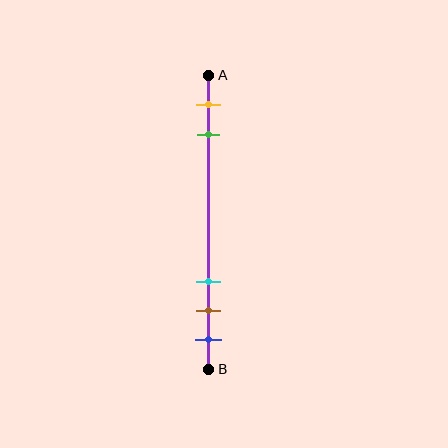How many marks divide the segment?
There are 5 marks dividing the segment.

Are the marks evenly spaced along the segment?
No, the marks are not evenly spaced.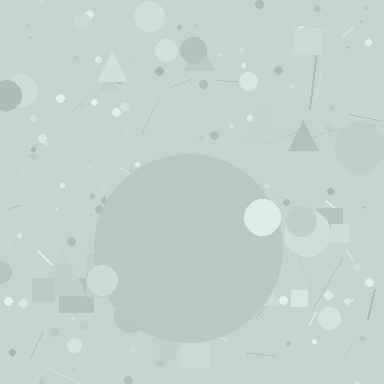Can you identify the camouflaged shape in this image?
The camouflaged shape is a circle.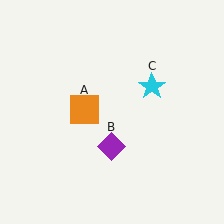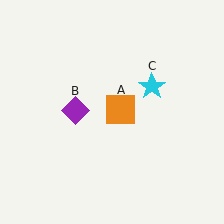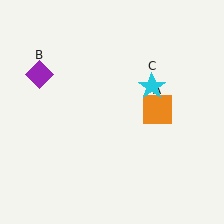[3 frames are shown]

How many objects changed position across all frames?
2 objects changed position: orange square (object A), purple diamond (object B).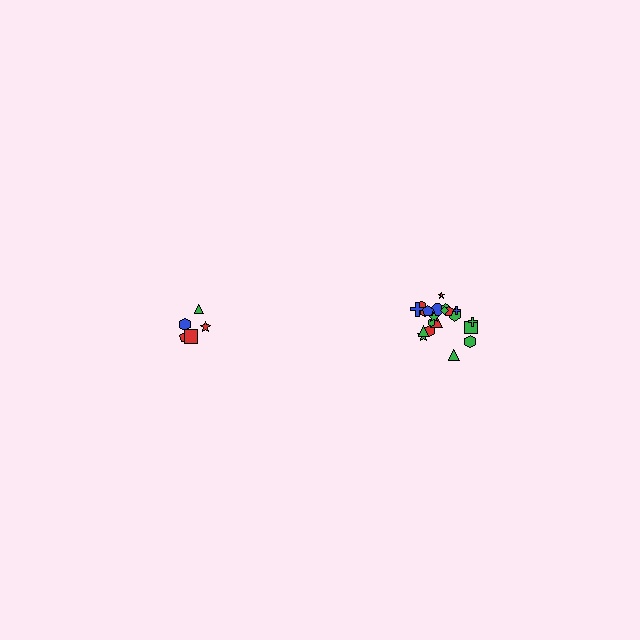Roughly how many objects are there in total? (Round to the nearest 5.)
Roughly 25 objects in total.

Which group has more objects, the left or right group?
The right group.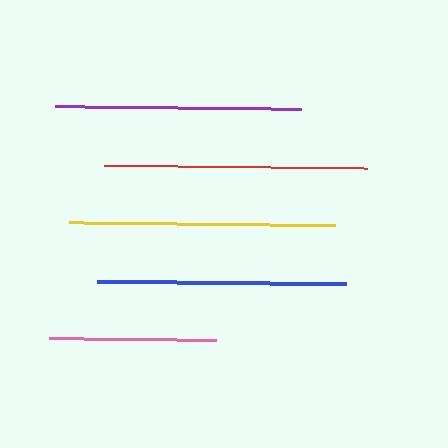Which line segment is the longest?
The yellow line is the longest at approximately 265 pixels.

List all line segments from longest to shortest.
From longest to shortest: yellow, red, blue, purple, pink.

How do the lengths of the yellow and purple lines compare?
The yellow and purple lines are approximately the same length.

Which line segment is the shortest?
The pink line is the shortest at approximately 168 pixels.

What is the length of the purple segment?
The purple segment is approximately 246 pixels long.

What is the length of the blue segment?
The blue segment is approximately 249 pixels long.